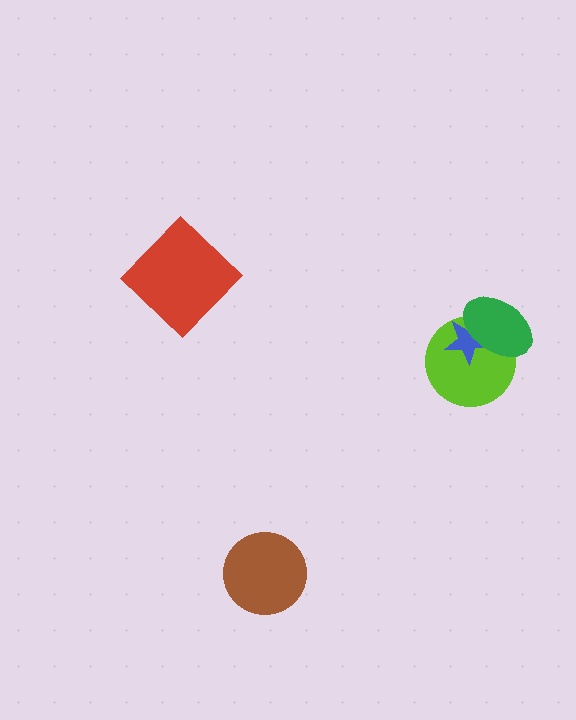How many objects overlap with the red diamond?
0 objects overlap with the red diamond.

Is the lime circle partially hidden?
Yes, it is partially covered by another shape.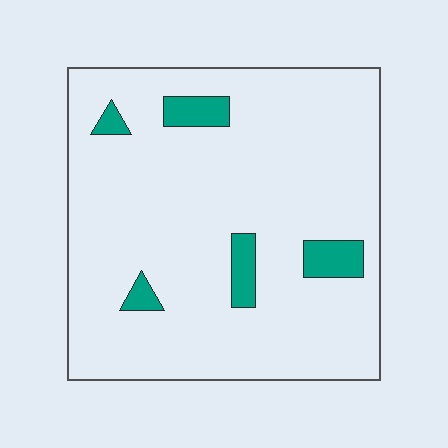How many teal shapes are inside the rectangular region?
5.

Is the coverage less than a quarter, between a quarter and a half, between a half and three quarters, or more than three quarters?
Less than a quarter.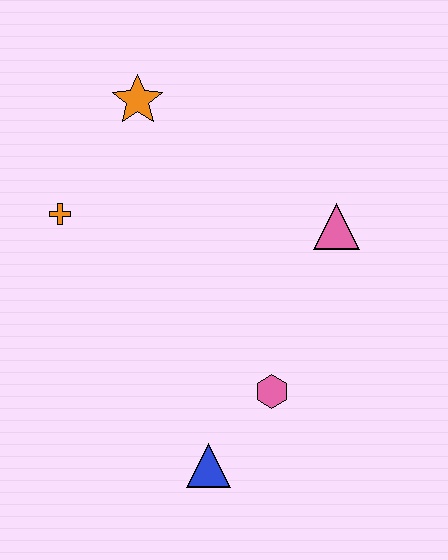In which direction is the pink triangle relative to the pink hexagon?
The pink triangle is above the pink hexagon.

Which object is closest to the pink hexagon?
The blue triangle is closest to the pink hexagon.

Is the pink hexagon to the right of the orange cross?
Yes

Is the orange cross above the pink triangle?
Yes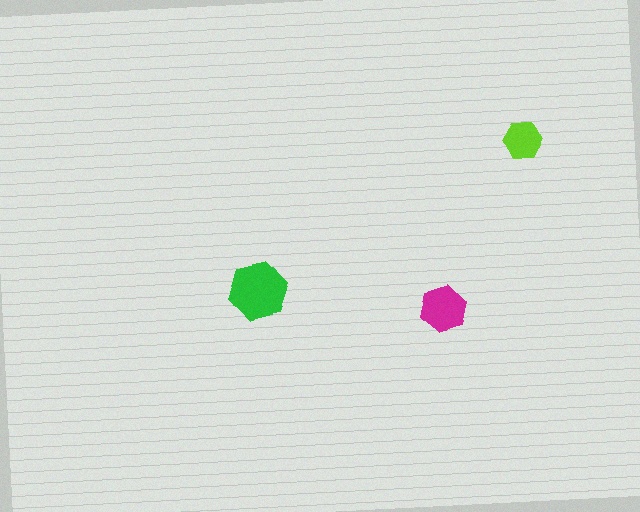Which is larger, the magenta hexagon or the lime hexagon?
The magenta one.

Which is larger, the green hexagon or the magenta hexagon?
The green one.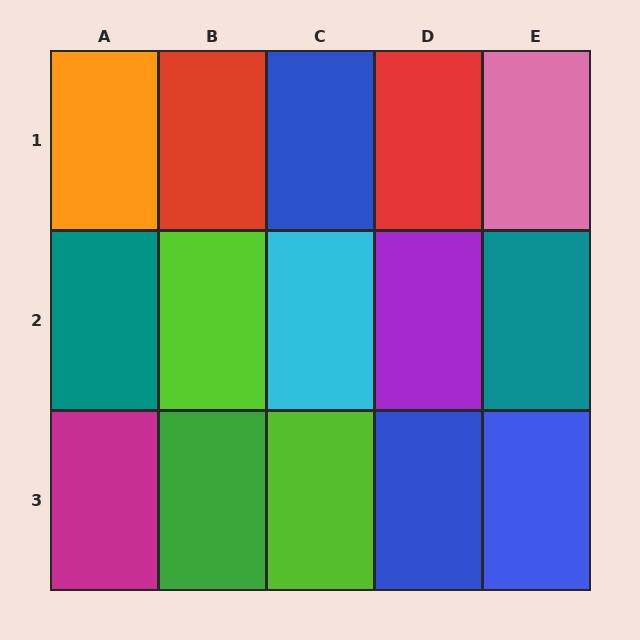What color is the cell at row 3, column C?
Lime.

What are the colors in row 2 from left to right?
Teal, lime, cyan, purple, teal.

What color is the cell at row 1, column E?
Pink.